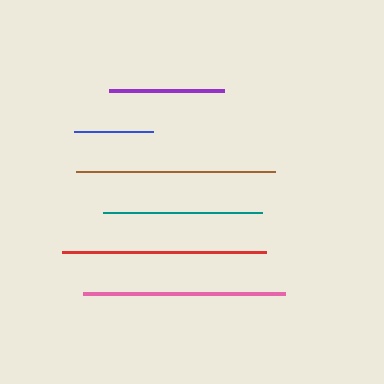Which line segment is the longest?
The red line is the longest at approximately 204 pixels.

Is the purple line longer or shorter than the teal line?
The teal line is longer than the purple line.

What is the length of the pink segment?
The pink segment is approximately 202 pixels long.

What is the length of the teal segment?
The teal segment is approximately 159 pixels long.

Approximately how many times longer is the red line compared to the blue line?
The red line is approximately 2.6 times the length of the blue line.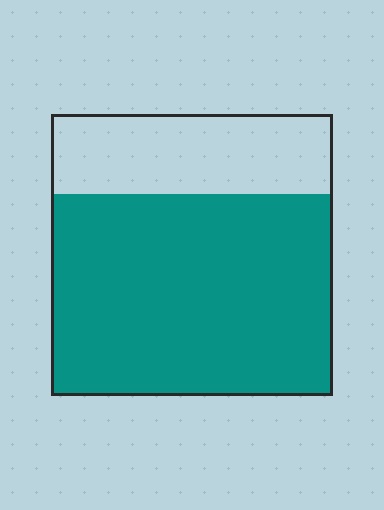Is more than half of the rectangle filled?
Yes.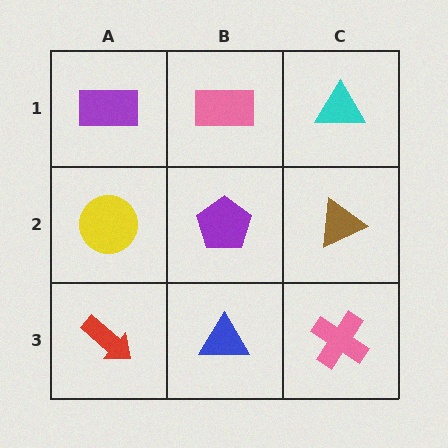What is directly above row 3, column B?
A purple pentagon.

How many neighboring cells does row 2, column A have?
3.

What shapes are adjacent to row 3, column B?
A purple pentagon (row 2, column B), a red arrow (row 3, column A), a pink cross (row 3, column C).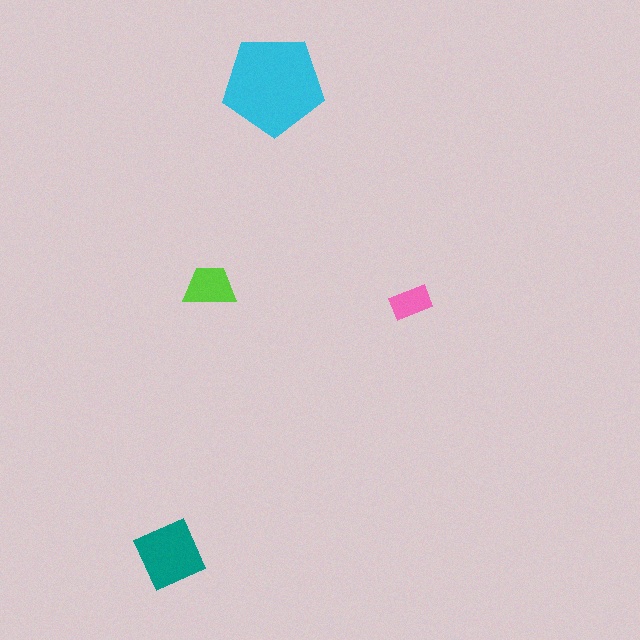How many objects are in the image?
There are 4 objects in the image.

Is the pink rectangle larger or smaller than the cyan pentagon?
Smaller.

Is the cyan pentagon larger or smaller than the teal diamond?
Larger.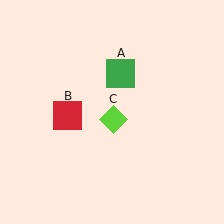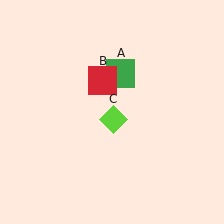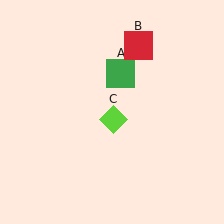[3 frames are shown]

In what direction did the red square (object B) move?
The red square (object B) moved up and to the right.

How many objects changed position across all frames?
1 object changed position: red square (object B).